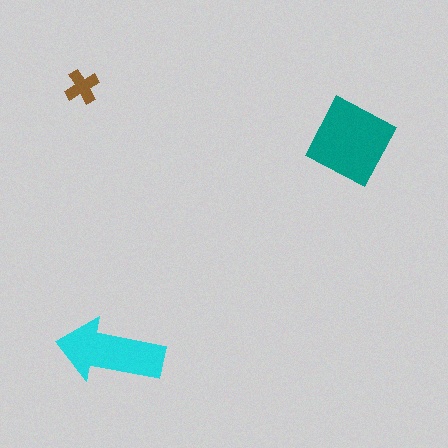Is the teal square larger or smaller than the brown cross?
Larger.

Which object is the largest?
The teal square.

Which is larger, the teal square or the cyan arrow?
The teal square.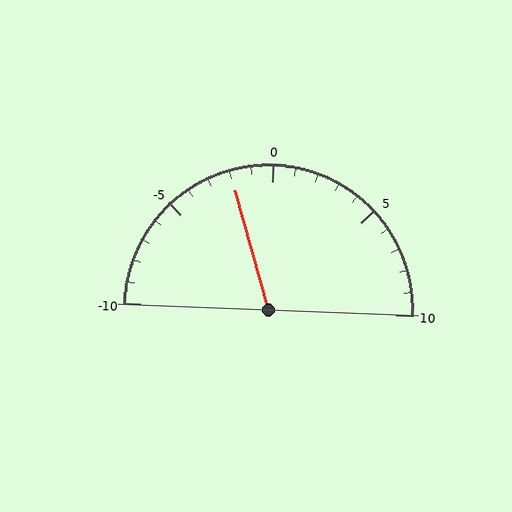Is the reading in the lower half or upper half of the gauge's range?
The reading is in the lower half of the range (-10 to 10).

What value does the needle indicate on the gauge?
The needle indicates approximately -2.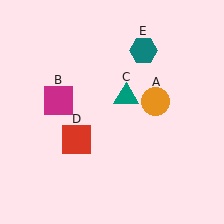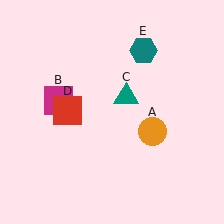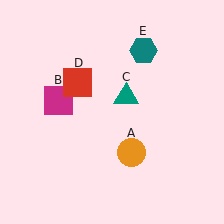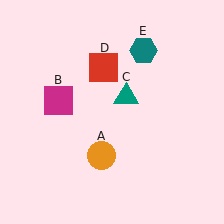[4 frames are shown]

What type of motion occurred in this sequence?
The orange circle (object A), red square (object D) rotated clockwise around the center of the scene.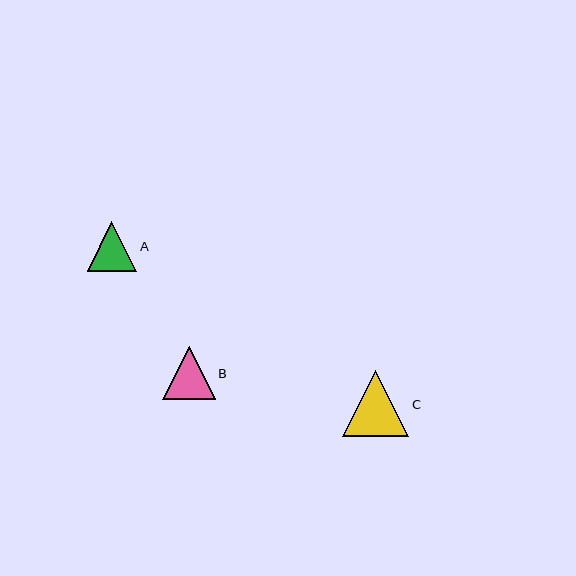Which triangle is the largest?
Triangle C is the largest with a size of approximately 66 pixels.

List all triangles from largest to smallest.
From largest to smallest: C, B, A.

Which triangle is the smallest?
Triangle A is the smallest with a size of approximately 49 pixels.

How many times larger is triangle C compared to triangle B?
Triangle C is approximately 1.3 times the size of triangle B.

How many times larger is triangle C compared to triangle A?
Triangle C is approximately 1.3 times the size of triangle A.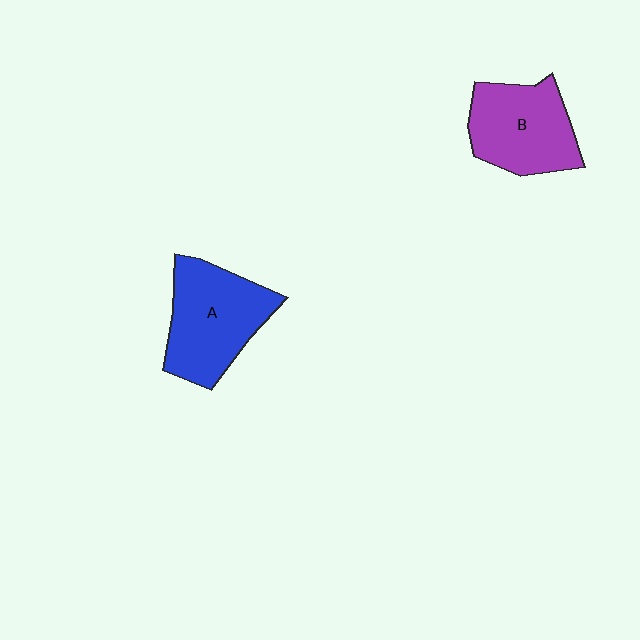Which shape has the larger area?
Shape A (blue).